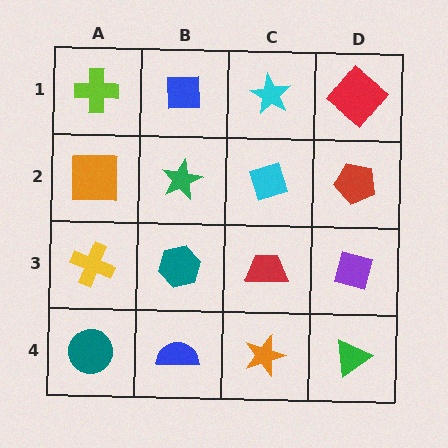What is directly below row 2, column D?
A purple diamond.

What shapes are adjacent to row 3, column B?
A green star (row 2, column B), a blue semicircle (row 4, column B), a yellow cross (row 3, column A), a red trapezoid (row 3, column C).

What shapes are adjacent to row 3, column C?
A cyan diamond (row 2, column C), an orange star (row 4, column C), a teal hexagon (row 3, column B), a purple diamond (row 3, column D).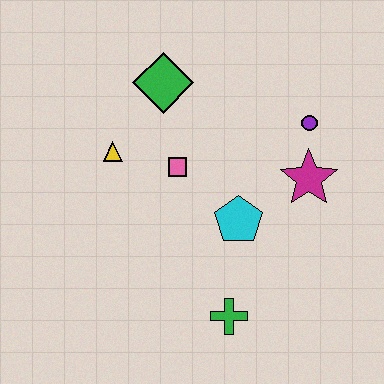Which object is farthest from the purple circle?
The green cross is farthest from the purple circle.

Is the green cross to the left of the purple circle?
Yes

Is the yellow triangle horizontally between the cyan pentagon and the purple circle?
No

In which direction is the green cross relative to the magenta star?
The green cross is below the magenta star.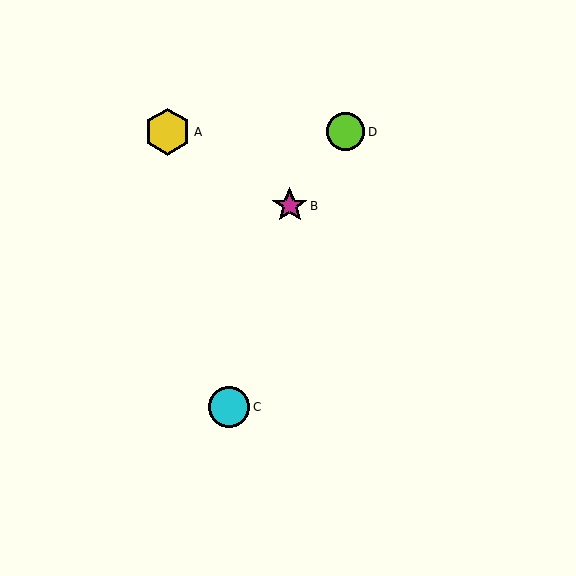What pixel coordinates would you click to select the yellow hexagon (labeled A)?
Click at (167, 132) to select the yellow hexagon A.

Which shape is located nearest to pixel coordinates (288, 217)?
The magenta star (labeled B) at (290, 206) is nearest to that location.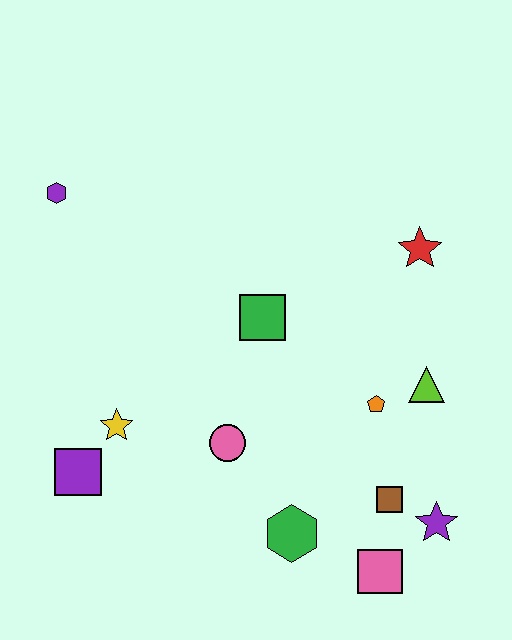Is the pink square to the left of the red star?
Yes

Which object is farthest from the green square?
The pink square is farthest from the green square.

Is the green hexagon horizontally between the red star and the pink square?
No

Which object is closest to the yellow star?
The purple square is closest to the yellow star.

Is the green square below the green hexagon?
No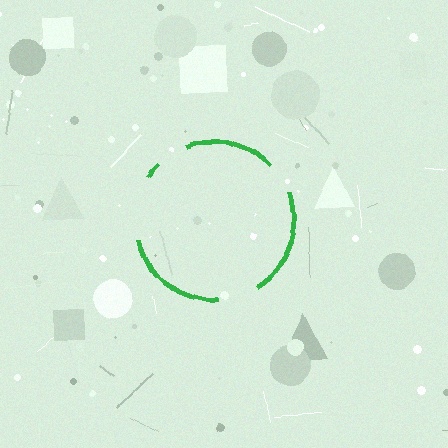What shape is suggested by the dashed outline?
The dashed outline suggests a circle.